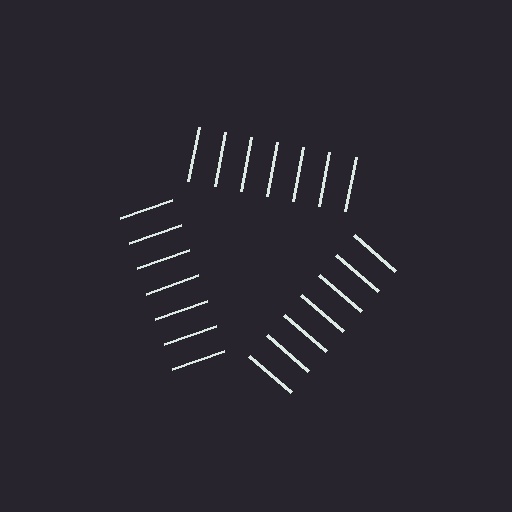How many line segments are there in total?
21 — 7 along each of the 3 edges.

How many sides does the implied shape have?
3 sides — the line-ends trace a triangle.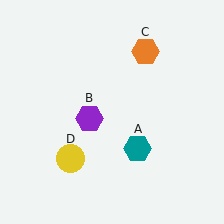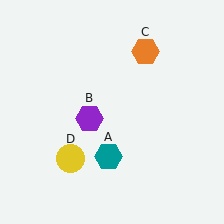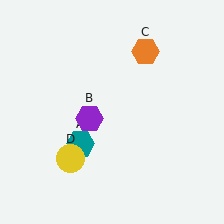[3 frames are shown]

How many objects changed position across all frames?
1 object changed position: teal hexagon (object A).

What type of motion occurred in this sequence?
The teal hexagon (object A) rotated clockwise around the center of the scene.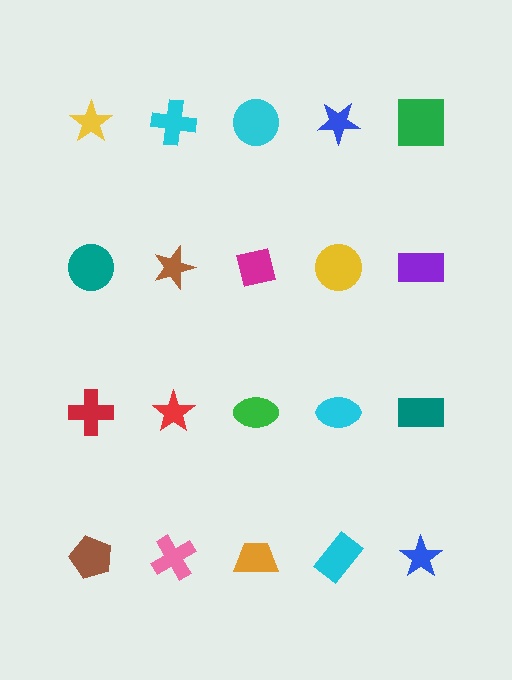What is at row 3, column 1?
A red cross.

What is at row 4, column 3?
An orange trapezoid.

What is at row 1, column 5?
A green square.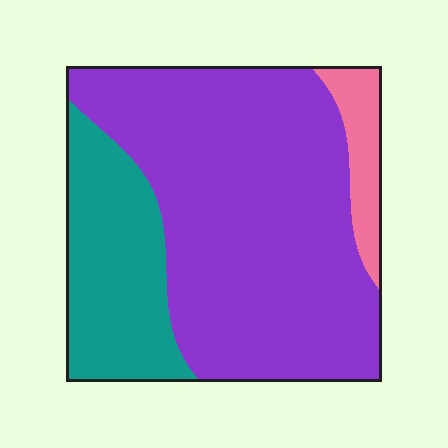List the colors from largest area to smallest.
From largest to smallest: purple, teal, pink.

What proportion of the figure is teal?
Teal covers 25% of the figure.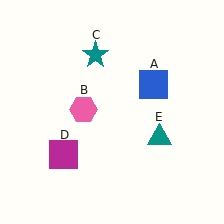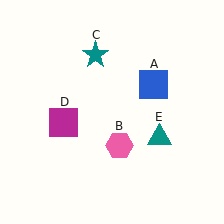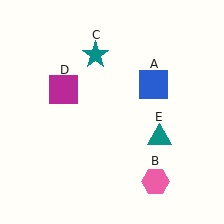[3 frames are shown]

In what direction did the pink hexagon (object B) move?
The pink hexagon (object B) moved down and to the right.